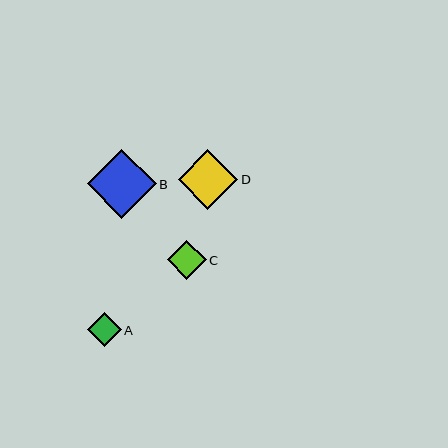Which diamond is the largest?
Diamond B is the largest with a size of approximately 69 pixels.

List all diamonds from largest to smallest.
From largest to smallest: B, D, C, A.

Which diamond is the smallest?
Diamond A is the smallest with a size of approximately 34 pixels.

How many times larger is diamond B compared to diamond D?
Diamond B is approximately 1.2 times the size of diamond D.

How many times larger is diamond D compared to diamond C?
Diamond D is approximately 1.5 times the size of diamond C.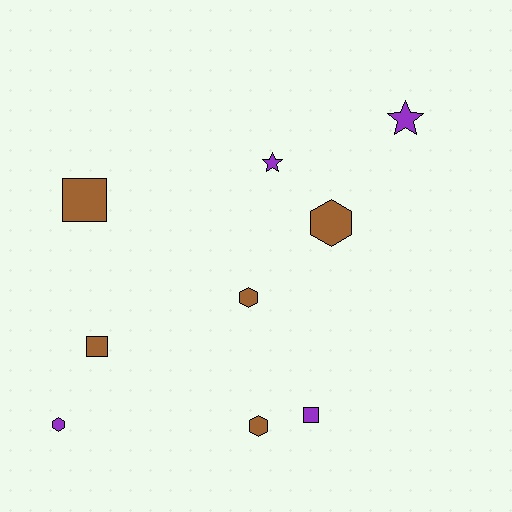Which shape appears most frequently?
Hexagon, with 4 objects.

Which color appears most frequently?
Brown, with 5 objects.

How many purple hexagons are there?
There is 1 purple hexagon.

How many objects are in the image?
There are 9 objects.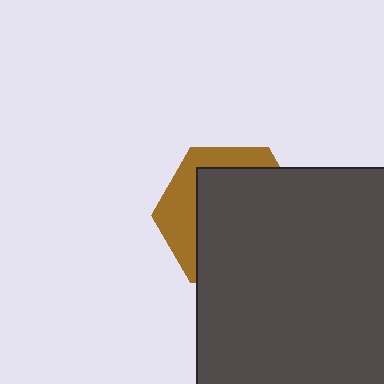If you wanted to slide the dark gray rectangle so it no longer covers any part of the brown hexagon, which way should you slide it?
Slide it toward the lower-right — that is the most direct way to separate the two shapes.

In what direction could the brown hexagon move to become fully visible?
The brown hexagon could move toward the upper-left. That would shift it out from behind the dark gray rectangle entirely.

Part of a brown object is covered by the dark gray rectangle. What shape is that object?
It is a hexagon.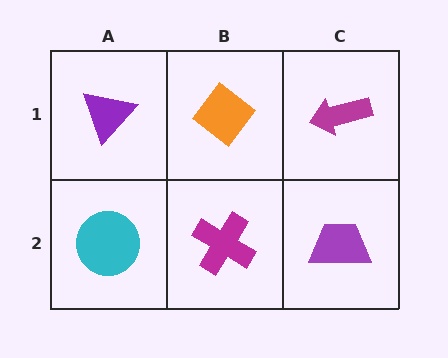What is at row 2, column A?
A cyan circle.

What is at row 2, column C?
A purple trapezoid.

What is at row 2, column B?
A magenta cross.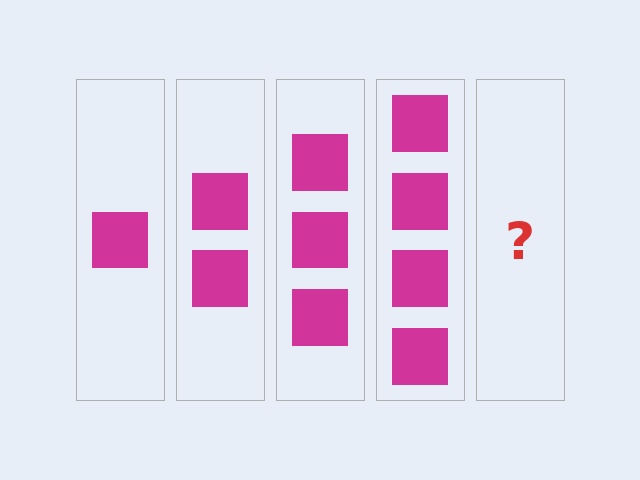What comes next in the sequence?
The next element should be 5 squares.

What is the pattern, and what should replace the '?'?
The pattern is that each step adds one more square. The '?' should be 5 squares.